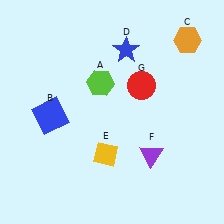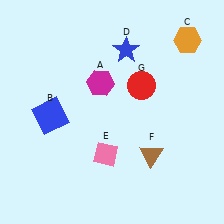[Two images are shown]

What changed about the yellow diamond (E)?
In Image 1, E is yellow. In Image 2, it changed to pink.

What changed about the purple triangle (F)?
In Image 1, F is purple. In Image 2, it changed to brown.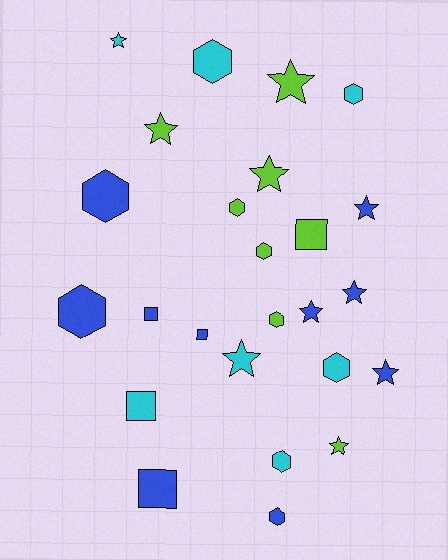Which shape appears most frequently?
Star, with 10 objects.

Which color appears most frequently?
Blue, with 10 objects.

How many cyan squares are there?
There is 1 cyan square.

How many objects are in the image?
There are 25 objects.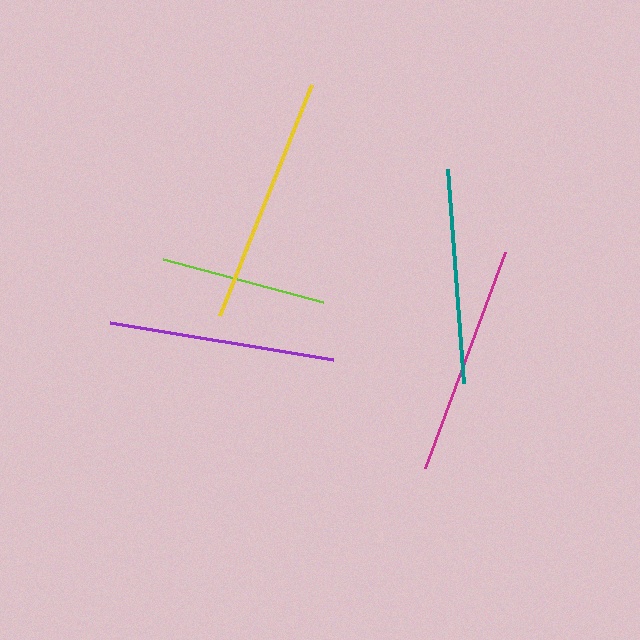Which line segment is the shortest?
The lime line is the shortest at approximately 165 pixels.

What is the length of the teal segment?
The teal segment is approximately 214 pixels long.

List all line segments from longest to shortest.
From longest to shortest: yellow, magenta, purple, teal, lime.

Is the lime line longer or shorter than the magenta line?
The magenta line is longer than the lime line.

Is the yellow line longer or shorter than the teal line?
The yellow line is longer than the teal line.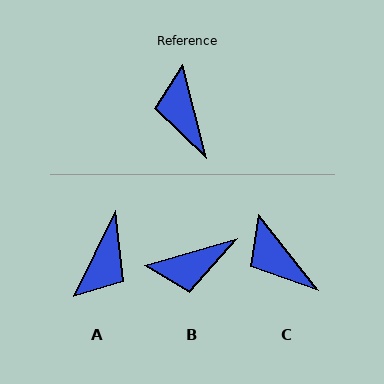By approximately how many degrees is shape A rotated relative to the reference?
Approximately 139 degrees counter-clockwise.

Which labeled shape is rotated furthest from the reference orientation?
A, about 139 degrees away.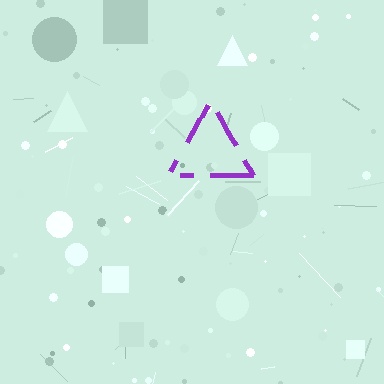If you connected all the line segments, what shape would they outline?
They would outline a triangle.